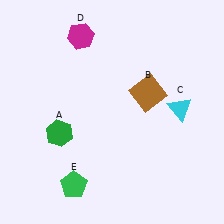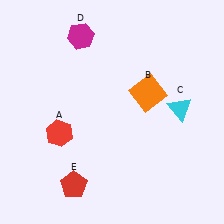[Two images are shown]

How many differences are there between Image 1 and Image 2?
There are 3 differences between the two images.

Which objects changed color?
A changed from green to red. B changed from brown to orange. E changed from green to red.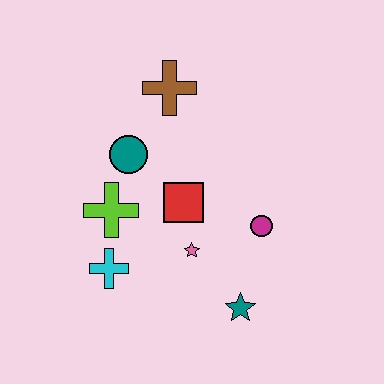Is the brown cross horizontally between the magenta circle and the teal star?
No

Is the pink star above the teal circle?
No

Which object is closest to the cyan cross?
The lime cross is closest to the cyan cross.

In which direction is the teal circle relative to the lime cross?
The teal circle is above the lime cross.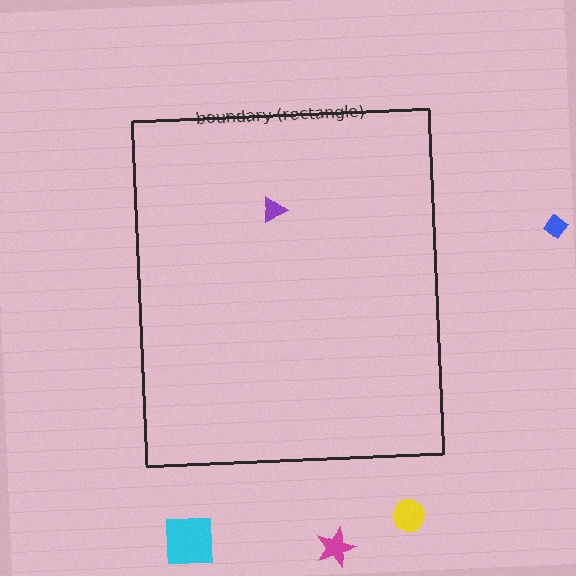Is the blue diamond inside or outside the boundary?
Outside.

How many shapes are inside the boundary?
1 inside, 4 outside.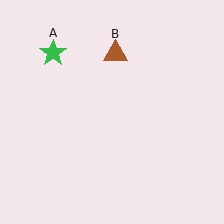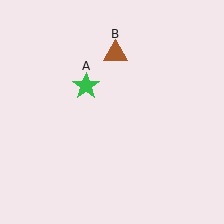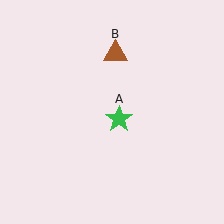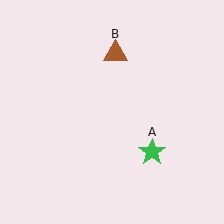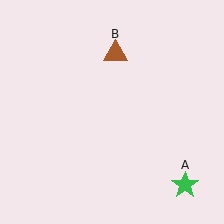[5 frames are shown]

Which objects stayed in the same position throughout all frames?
Brown triangle (object B) remained stationary.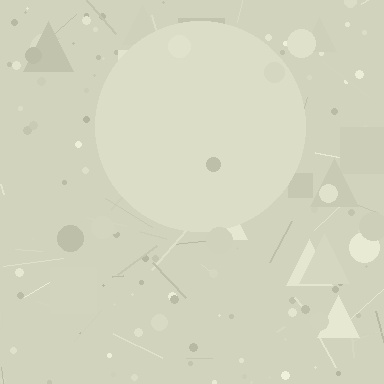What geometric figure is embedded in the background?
A circle is embedded in the background.